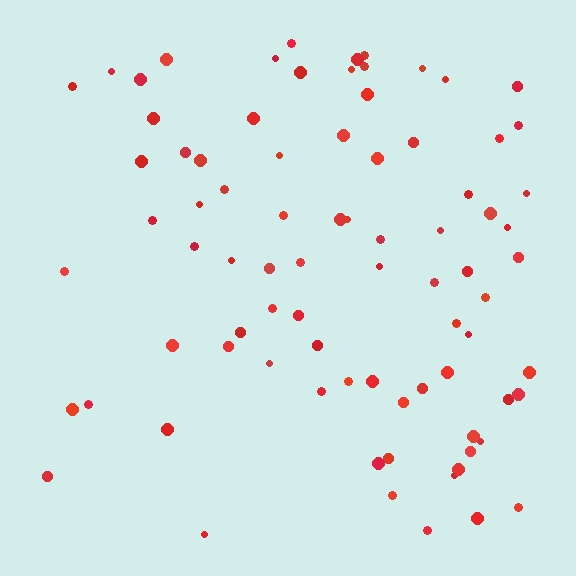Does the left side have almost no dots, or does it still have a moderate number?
Still a moderate number, just noticeably fewer than the right.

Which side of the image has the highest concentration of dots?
The right.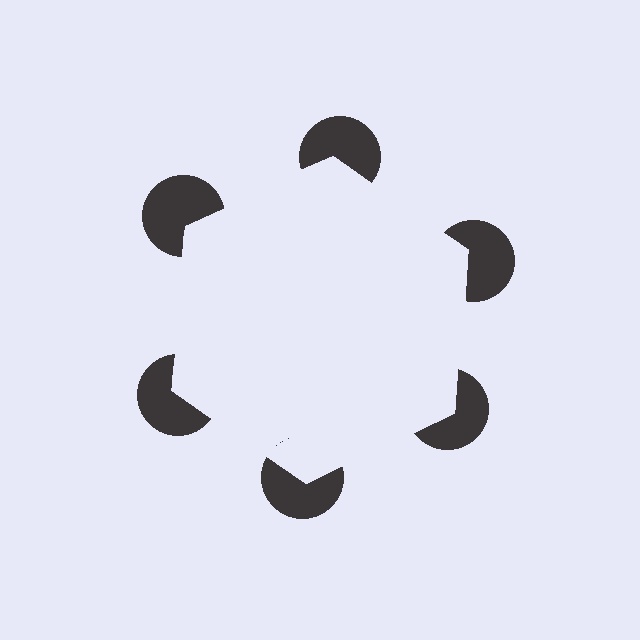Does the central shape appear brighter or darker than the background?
It typically appears slightly brighter than the background, even though no actual brightness change is drawn.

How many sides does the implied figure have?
6 sides.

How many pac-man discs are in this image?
There are 6 — one at each vertex of the illusory hexagon.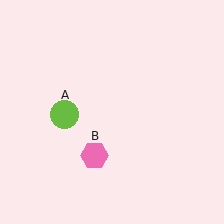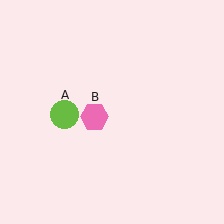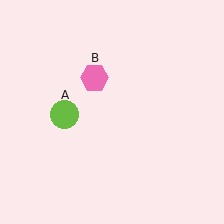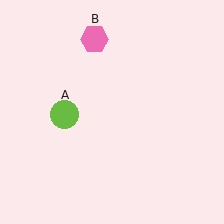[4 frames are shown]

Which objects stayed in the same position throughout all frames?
Lime circle (object A) remained stationary.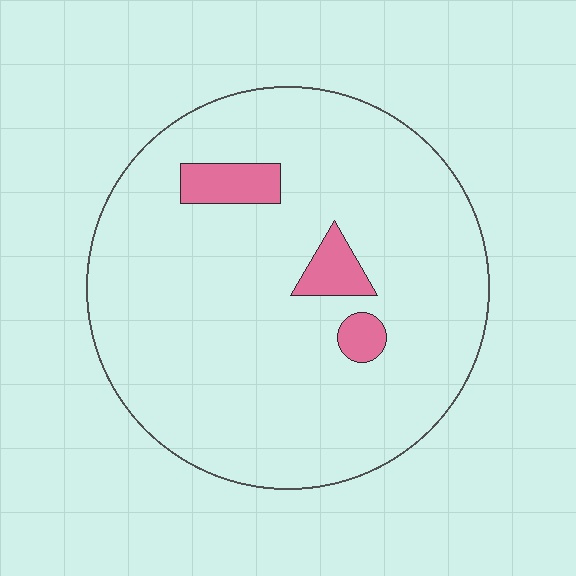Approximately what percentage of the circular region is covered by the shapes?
Approximately 5%.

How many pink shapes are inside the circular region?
3.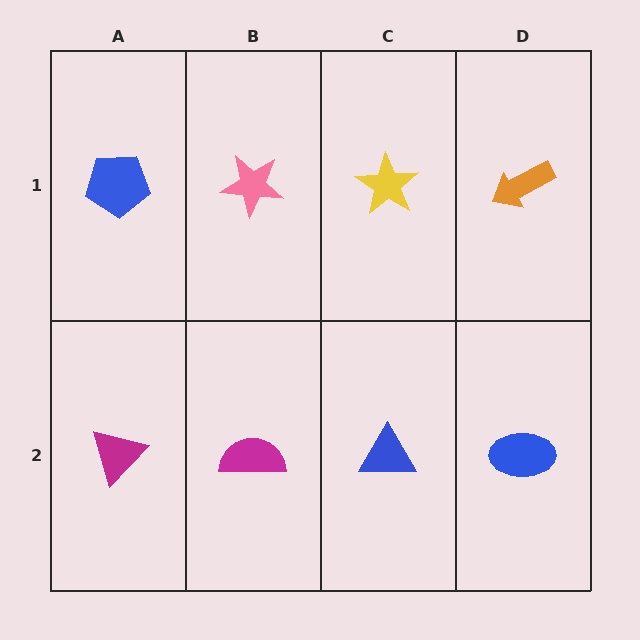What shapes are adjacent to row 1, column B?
A magenta semicircle (row 2, column B), a blue pentagon (row 1, column A), a yellow star (row 1, column C).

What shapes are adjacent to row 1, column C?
A blue triangle (row 2, column C), a pink star (row 1, column B), an orange arrow (row 1, column D).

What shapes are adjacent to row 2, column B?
A pink star (row 1, column B), a magenta triangle (row 2, column A), a blue triangle (row 2, column C).